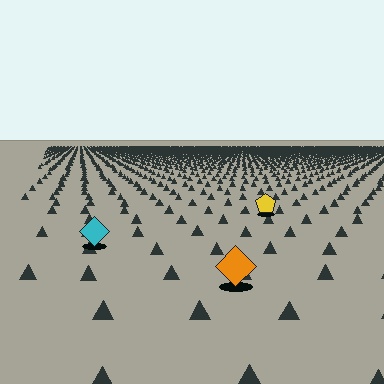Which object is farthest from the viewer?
The yellow pentagon is farthest from the viewer. It appears smaller and the ground texture around it is denser.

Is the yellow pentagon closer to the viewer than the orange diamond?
No. The orange diamond is closer — you can tell from the texture gradient: the ground texture is coarser near it.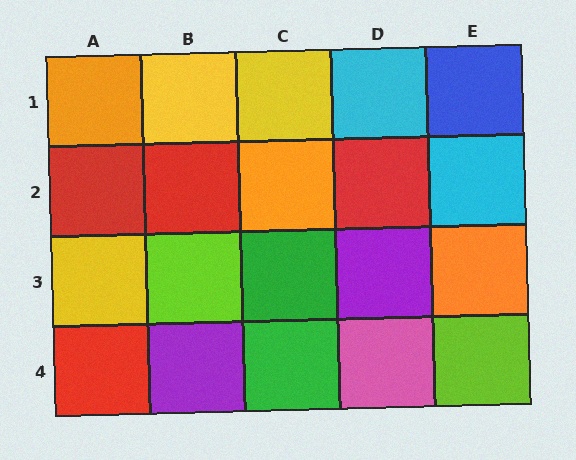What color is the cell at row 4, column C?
Green.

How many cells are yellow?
3 cells are yellow.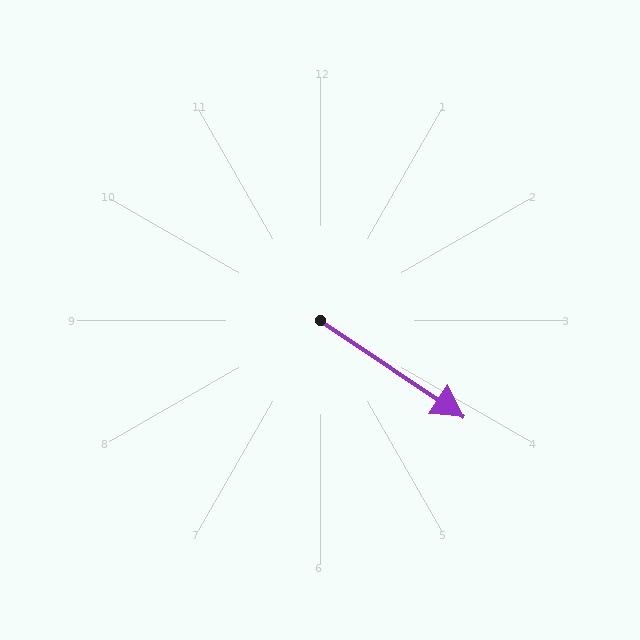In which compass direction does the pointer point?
Southeast.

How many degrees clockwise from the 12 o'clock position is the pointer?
Approximately 124 degrees.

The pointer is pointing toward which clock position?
Roughly 4 o'clock.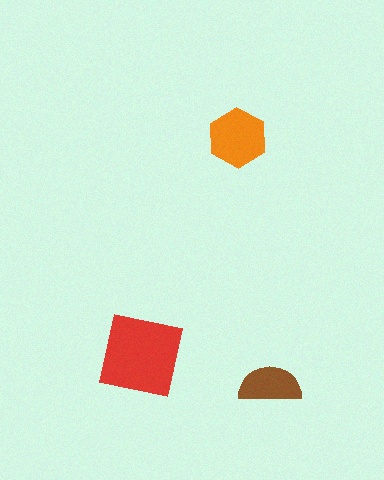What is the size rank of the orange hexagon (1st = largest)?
2nd.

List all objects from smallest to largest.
The brown semicircle, the orange hexagon, the red square.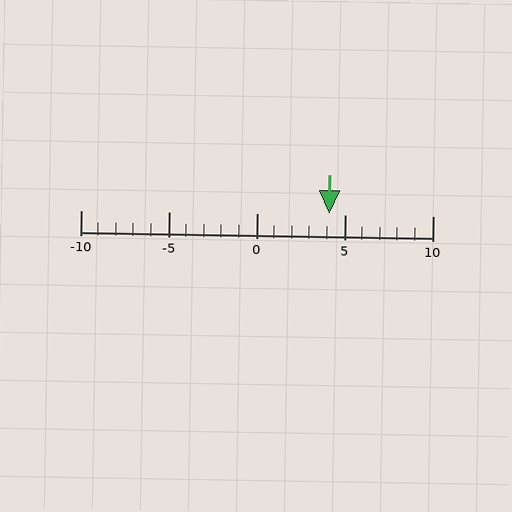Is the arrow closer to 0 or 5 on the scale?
The arrow is closer to 5.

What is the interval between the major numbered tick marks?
The major tick marks are spaced 5 units apart.